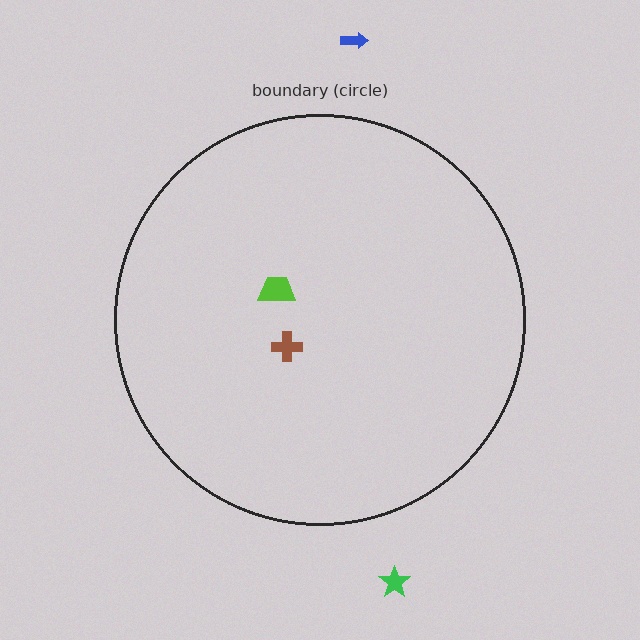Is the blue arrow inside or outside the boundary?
Outside.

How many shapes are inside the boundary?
2 inside, 2 outside.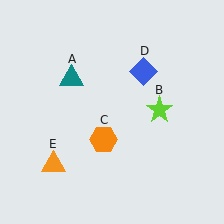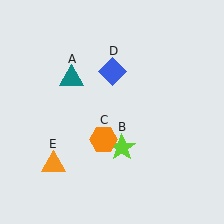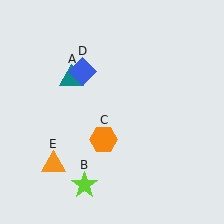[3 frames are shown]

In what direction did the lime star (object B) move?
The lime star (object B) moved down and to the left.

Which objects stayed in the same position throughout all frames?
Teal triangle (object A) and orange hexagon (object C) and orange triangle (object E) remained stationary.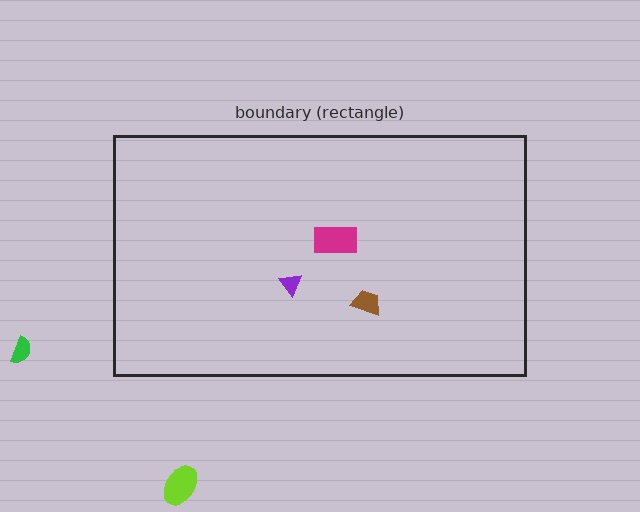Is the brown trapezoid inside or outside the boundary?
Inside.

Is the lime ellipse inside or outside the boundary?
Outside.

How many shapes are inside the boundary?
3 inside, 2 outside.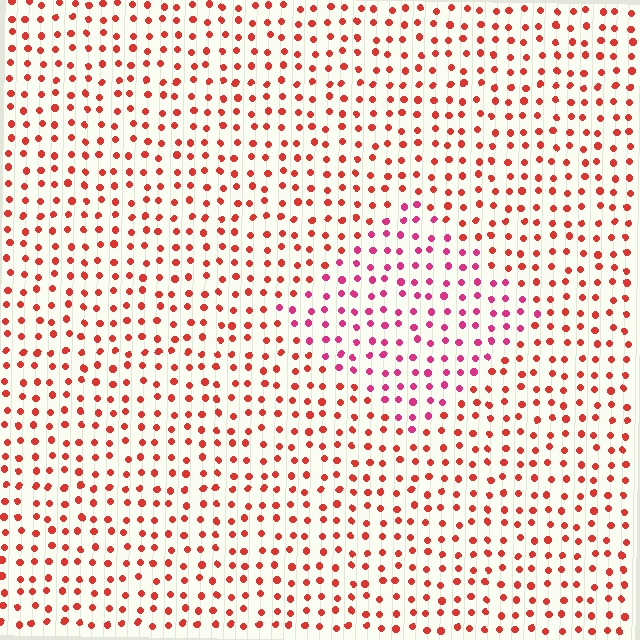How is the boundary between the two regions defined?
The boundary is defined purely by a slight shift in hue (about 32 degrees). Spacing, size, and orientation are identical on both sides.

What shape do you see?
I see a diamond.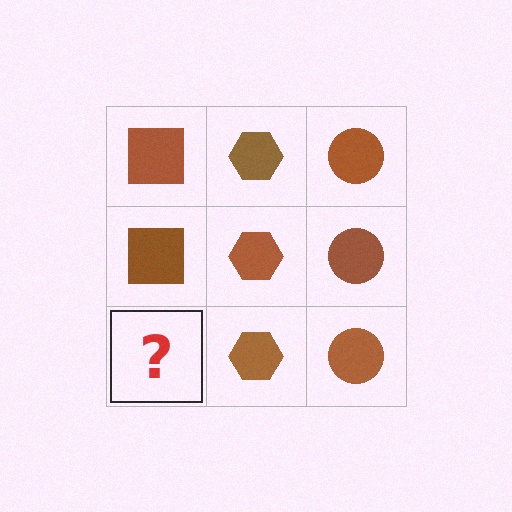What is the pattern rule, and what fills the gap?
The rule is that each column has a consistent shape. The gap should be filled with a brown square.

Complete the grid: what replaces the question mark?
The question mark should be replaced with a brown square.